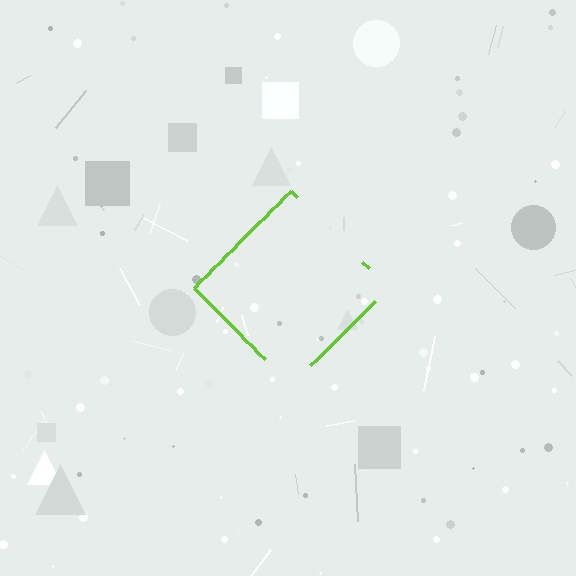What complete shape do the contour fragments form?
The contour fragments form a diamond.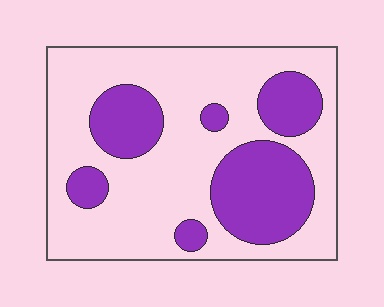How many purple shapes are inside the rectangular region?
6.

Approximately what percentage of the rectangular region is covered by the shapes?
Approximately 30%.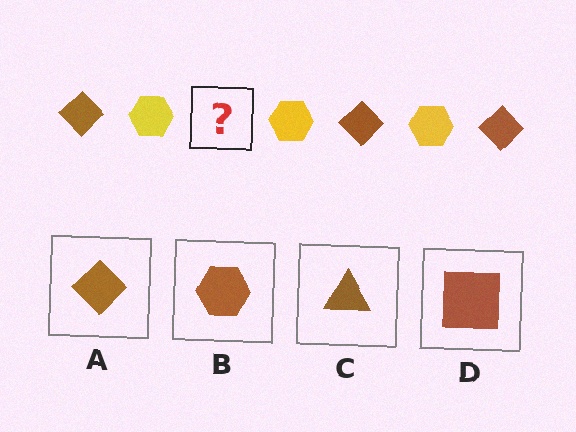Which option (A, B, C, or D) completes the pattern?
A.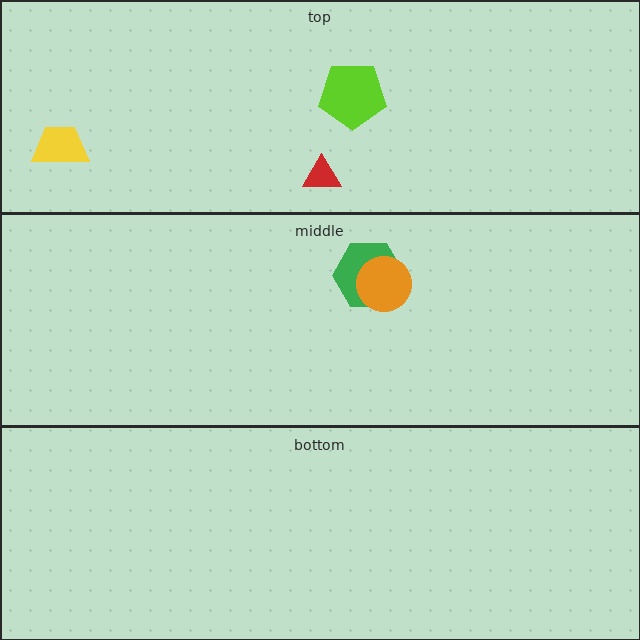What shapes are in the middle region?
The green hexagon, the orange circle.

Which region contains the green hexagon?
The middle region.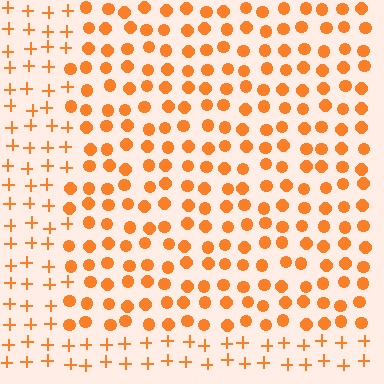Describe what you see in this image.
The image is filled with small orange elements arranged in a uniform grid. A rectangle-shaped region contains circles, while the surrounding area contains plus signs. The boundary is defined purely by the change in element shape.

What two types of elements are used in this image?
The image uses circles inside the rectangle region and plus signs outside it.